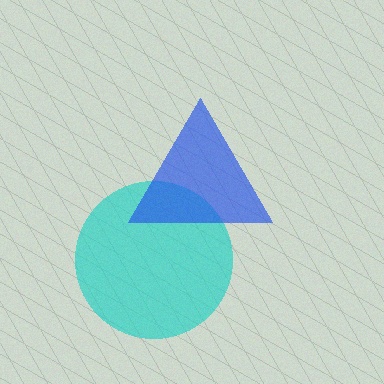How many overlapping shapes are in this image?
There are 2 overlapping shapes in the image.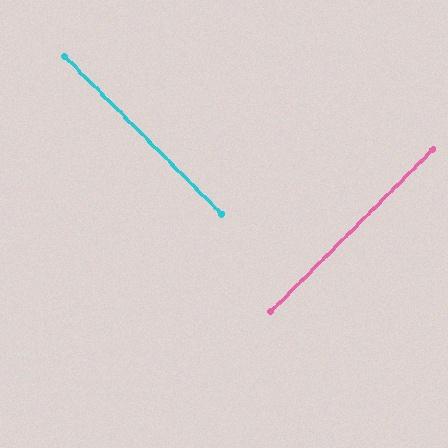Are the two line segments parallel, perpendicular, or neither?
Perpendicular — they meet at approximately 90°.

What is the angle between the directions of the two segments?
Approximately 90 degrees.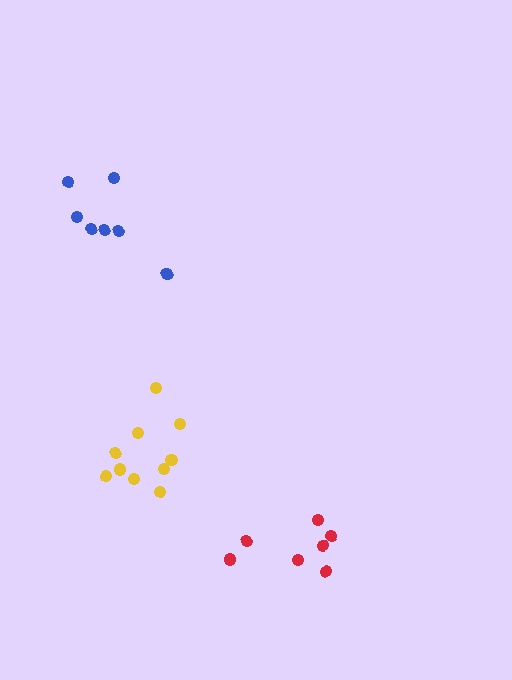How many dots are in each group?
Group 1: 7 dots, Group 2: 10 dots, Group 3: 7 dots (24 total).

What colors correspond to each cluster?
The clusters are colored: red, yellow, blue.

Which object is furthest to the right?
The red cluster is rightmost.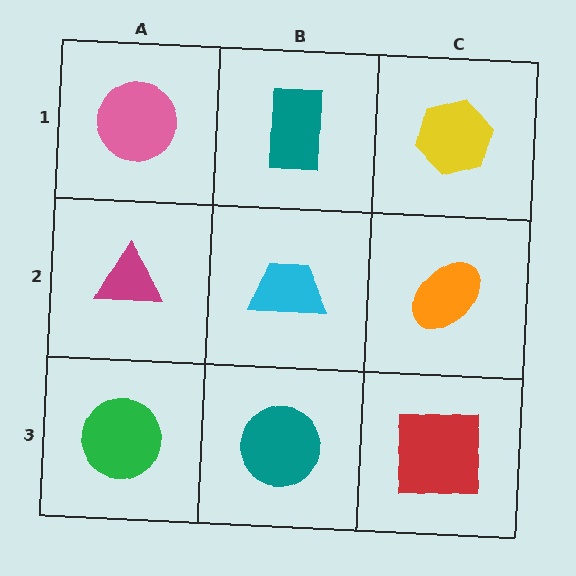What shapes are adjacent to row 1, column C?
An orange ellipse (row 2, column C), a teal rectangle (row 1, column B).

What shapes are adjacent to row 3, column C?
An orange ellipse (row 2, column C), a teal circle (row 3, column B).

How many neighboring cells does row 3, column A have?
2.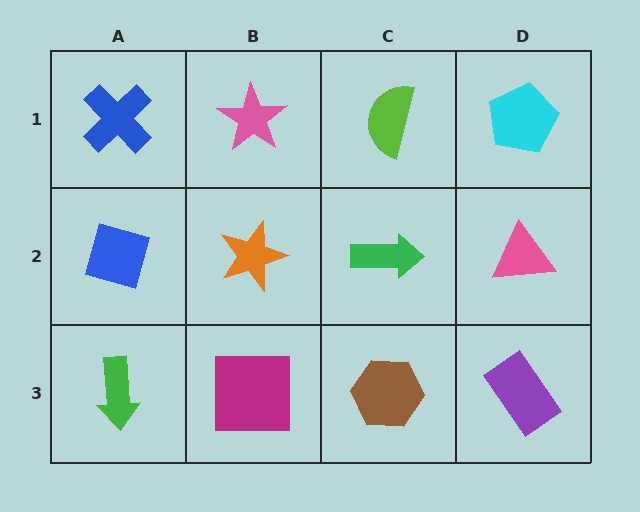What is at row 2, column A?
A blue diamond.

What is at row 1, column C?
A lime semicircle.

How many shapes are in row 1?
4 shapes.